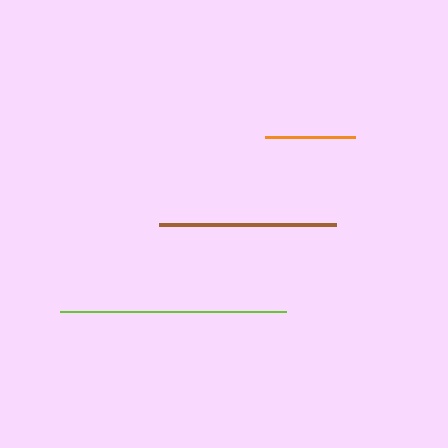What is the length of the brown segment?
The brown segment is approximately 177 pixels long.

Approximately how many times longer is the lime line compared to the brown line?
The lime line is approximately 1.3 times the length of the brown line.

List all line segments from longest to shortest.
From longest to shortest: lime, brown, orange.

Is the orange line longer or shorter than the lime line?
The lime line is longer than the orange line.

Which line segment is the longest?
The lime line is the longest at approximately 226 pixels.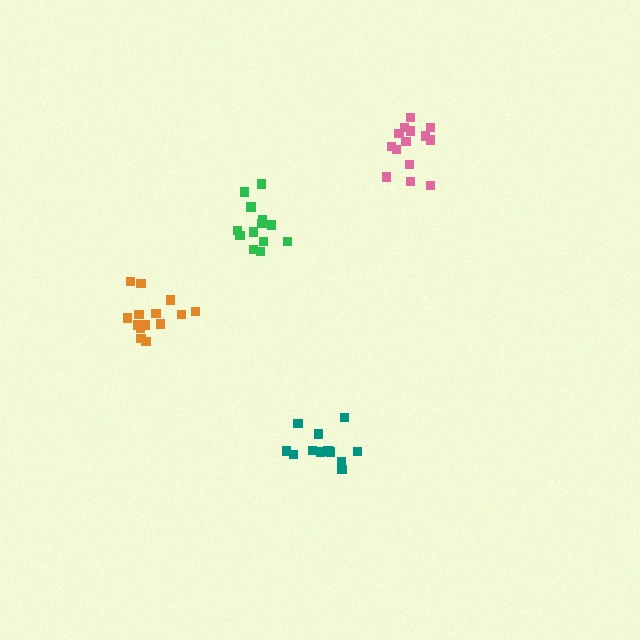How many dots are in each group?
Group 1: 13 dots, Group 2: 15 dots, Group 3: 12 dots, Group 4: 14 dots (54 total).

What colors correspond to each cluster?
The clusters are colored: green, orange, teal, pink.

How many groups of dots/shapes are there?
There are 4 groups.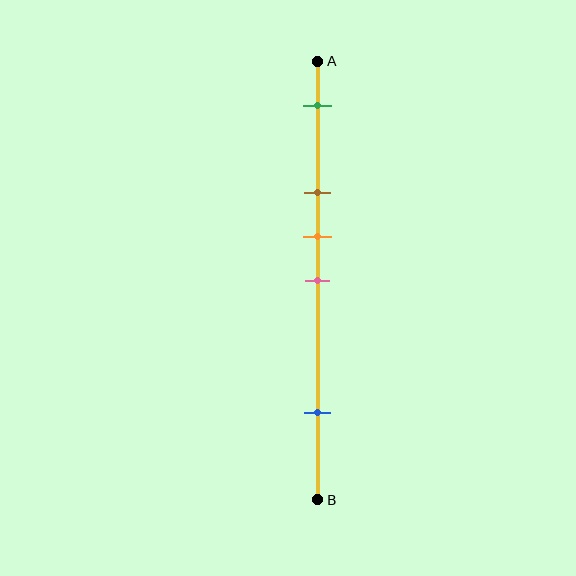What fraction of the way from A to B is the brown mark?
The brown mark is approximately 30% (0.3) of the way from A to B.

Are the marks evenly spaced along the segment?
No, the marks are not evenly spaced.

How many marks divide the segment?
There are 5 marks dividing the segment.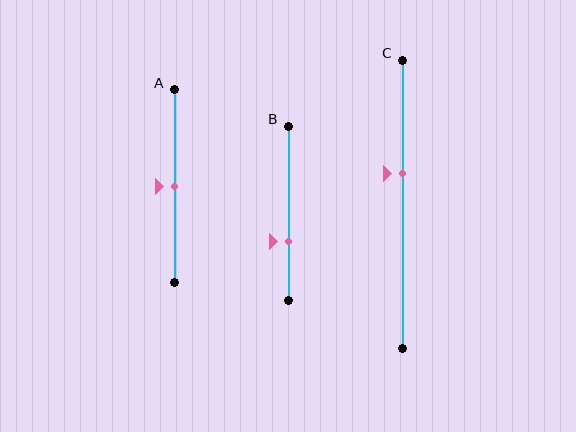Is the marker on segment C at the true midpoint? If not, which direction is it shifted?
No, the marker on segment C is shifted upward by about 11% of the segment length.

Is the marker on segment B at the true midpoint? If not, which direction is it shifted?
No, the marker on segment B is shifted downward by about 16% of the segment length.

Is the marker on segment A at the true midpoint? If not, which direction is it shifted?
Yes, the marker on segment A is at the true midpoint.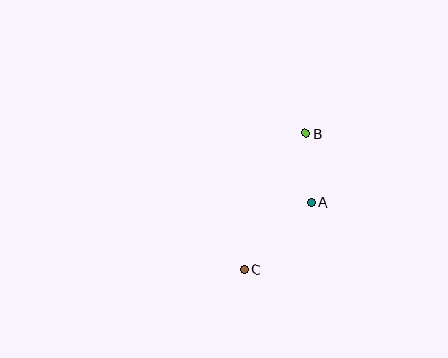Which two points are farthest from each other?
Points B and C are farthest from each other.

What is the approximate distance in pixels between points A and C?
The distance between A and C is approximately 95 pixels.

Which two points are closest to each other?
Points A and B are closest to each other.